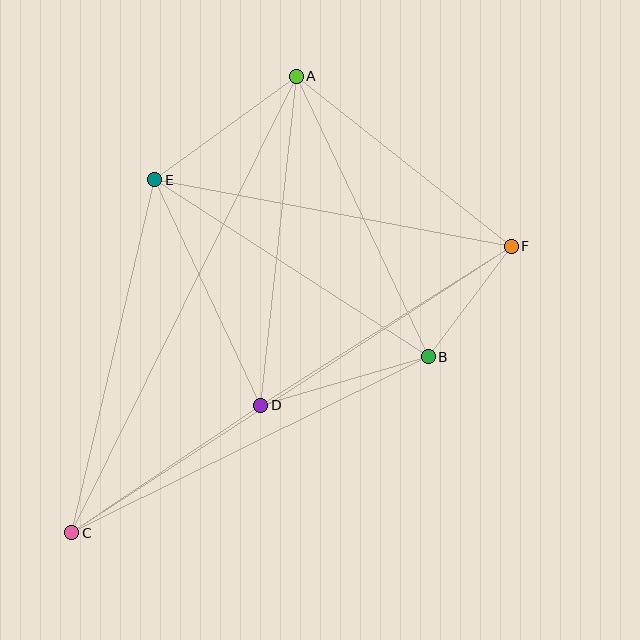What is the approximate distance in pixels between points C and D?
The distance between C and D is approximately 228 pixels.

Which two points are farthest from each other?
Points C and F are farthest from each other.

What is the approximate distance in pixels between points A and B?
The distance between A and B is approximately 310 pixels.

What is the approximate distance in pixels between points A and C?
The distance between A and C is approximately 508 pixels.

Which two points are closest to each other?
Points B and F are closest to each other.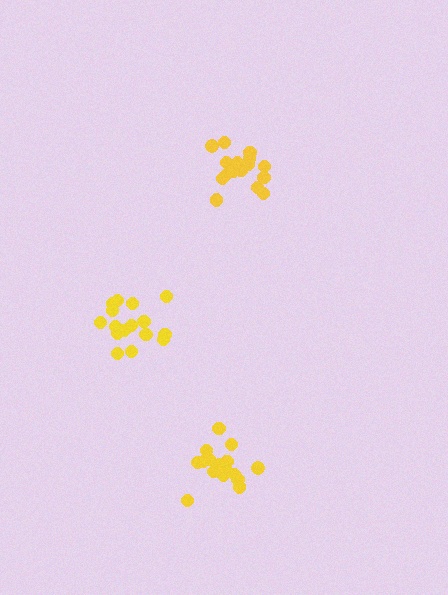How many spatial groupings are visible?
There are 3 spatial groupings.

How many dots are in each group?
Group 1: 17 dots, Group 2: 16 dots, Group 3: 16 dots (49 total).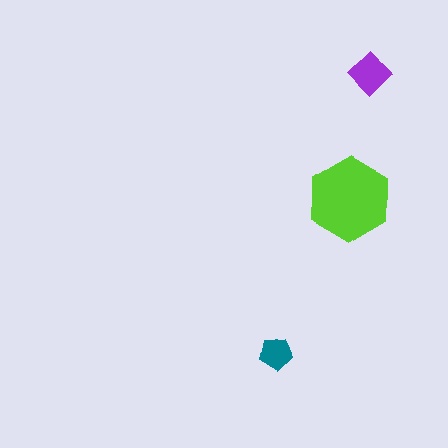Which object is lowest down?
The teal pentagon is bottommost.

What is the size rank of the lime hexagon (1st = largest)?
1st.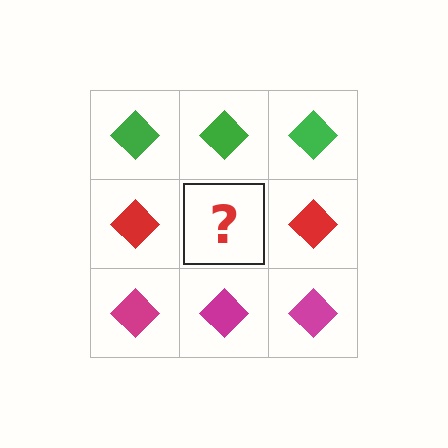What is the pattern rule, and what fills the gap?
The rule is that each row has a consistent color. The gap should be filled with a red diamond.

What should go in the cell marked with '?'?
The missing cell should contain a red diamond.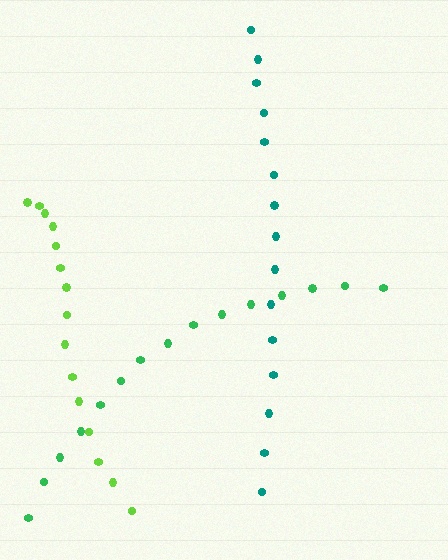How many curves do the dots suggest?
There are 3 distinct paths.